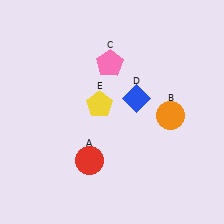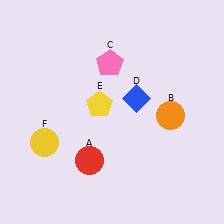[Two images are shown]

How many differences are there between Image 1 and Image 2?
There is 1 difference between the two images.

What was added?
A yellow circle (F) was added in Image 2.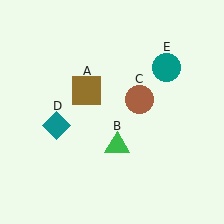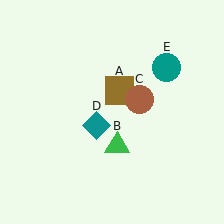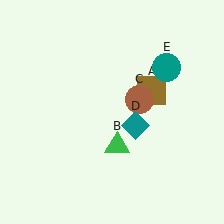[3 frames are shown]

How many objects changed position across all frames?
2 objects changed position: brown square (object A), teal diamond (object D).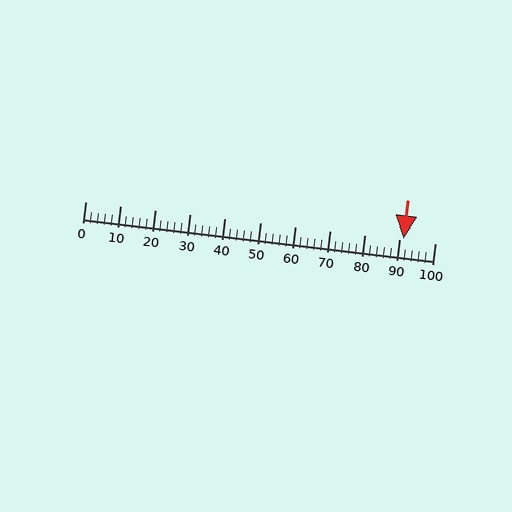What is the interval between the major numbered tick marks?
The major tick marks are spaced 10 units apart.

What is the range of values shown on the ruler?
The ruler shows values from 0 to 100.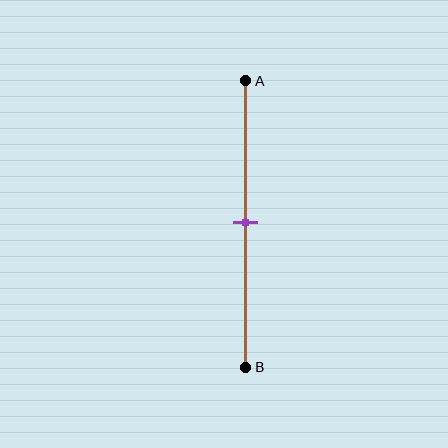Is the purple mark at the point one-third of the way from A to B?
No, the mark is at about 50% from A, not at the 33% one-third point.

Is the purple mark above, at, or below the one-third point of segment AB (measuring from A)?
The purple mark is below the one-third point of segment AB.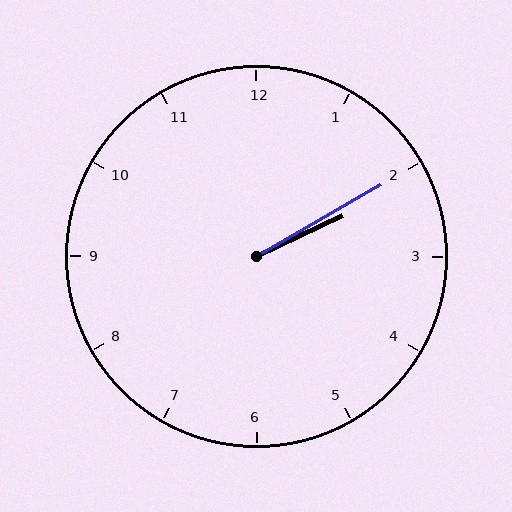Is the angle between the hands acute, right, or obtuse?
It is acute.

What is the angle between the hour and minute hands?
Approximately 5 degrees.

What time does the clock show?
2:10.